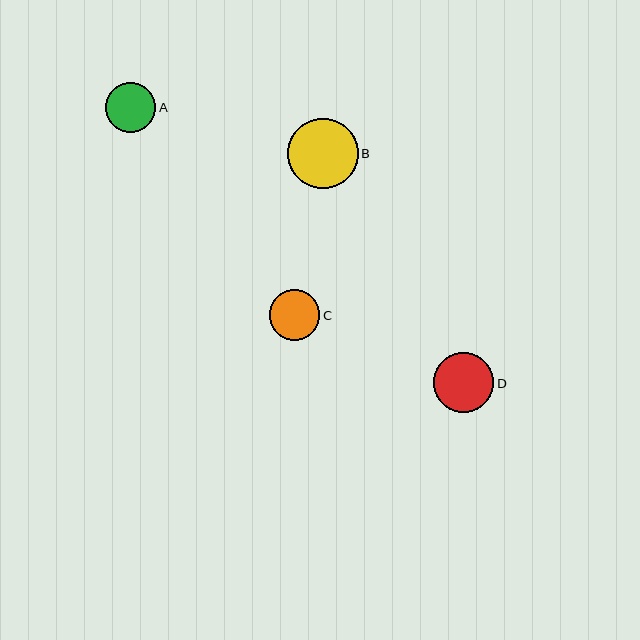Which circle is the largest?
Circle B is the largest with a size of approximately 70 pixels.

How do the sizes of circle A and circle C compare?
Circle A and circle C are approximately the same size.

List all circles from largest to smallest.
From largest to smallest: B, D, A, C.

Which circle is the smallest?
Circle C is the smallest with a size of approximately 50 pixels.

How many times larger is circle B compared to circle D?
Circle B is approximately 1.2 times the size of circle D.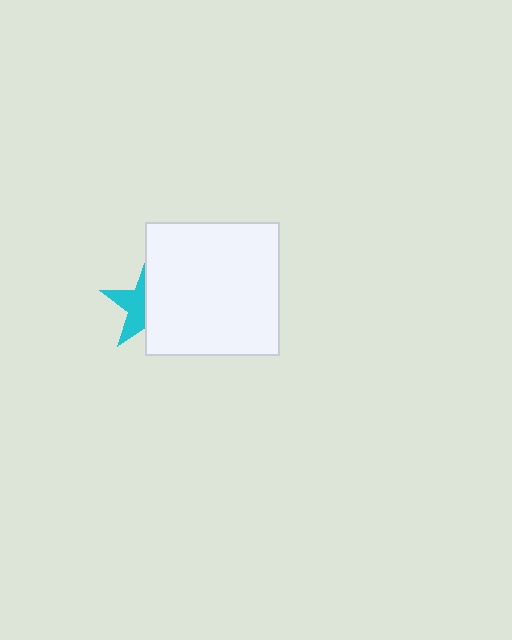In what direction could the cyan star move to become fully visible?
The cyan star could move left. That would shift it out from behind the white square entirely.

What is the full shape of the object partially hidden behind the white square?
The partially hidden object is a cyan star.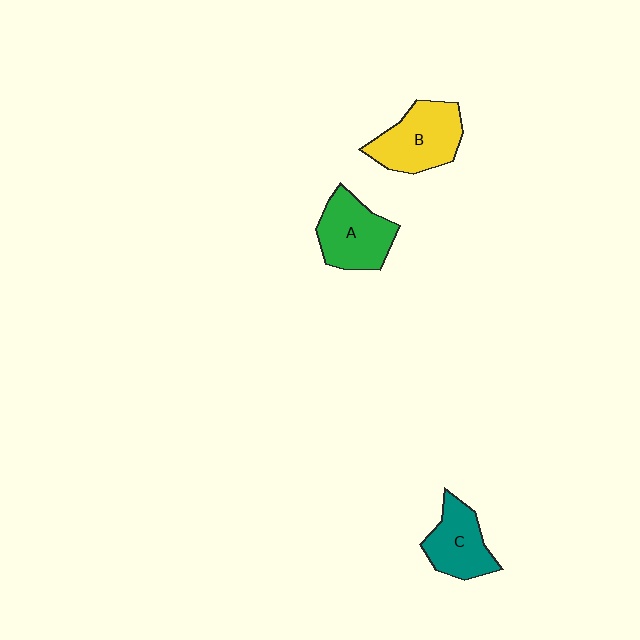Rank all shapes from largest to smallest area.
From largest to smallest: B (yellow), A (green), C (teal).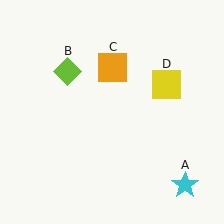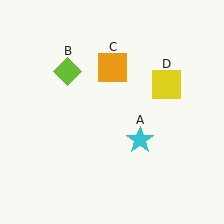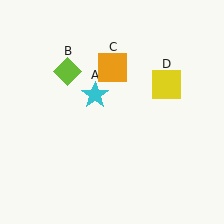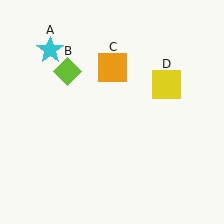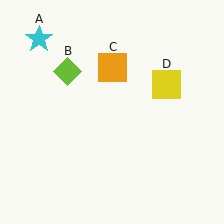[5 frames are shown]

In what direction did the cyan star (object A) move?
The cyan star (object A) moved up and to the left.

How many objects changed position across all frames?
1 object changed position: cyan star (object A).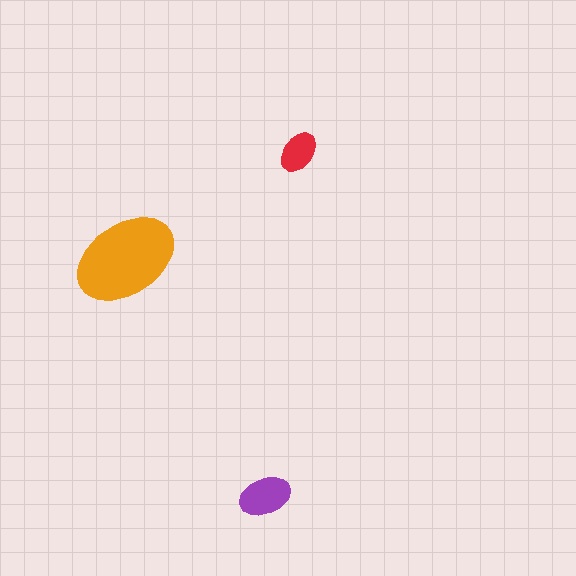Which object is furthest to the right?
The red ellipse is rightmost.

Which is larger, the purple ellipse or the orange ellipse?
The orange one.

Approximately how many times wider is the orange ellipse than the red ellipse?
About 2.5 times wider.